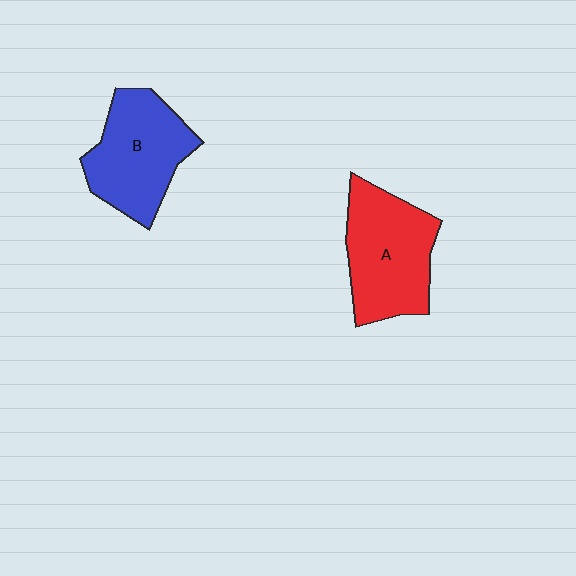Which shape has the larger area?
Shape A (red).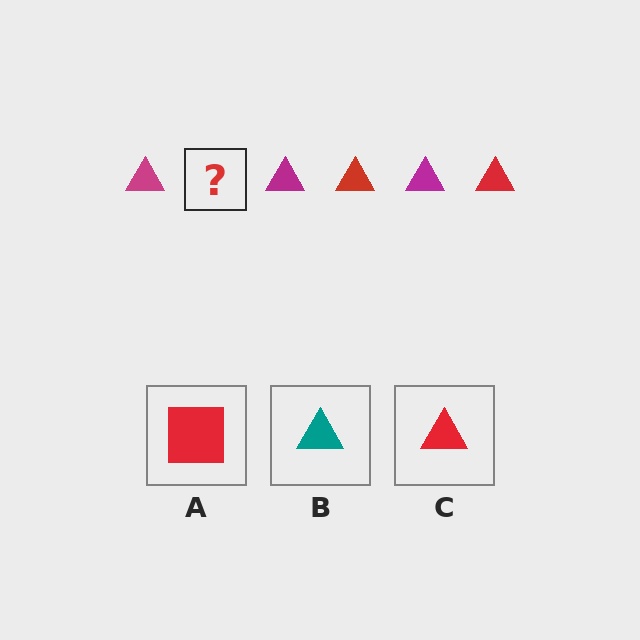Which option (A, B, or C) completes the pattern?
C.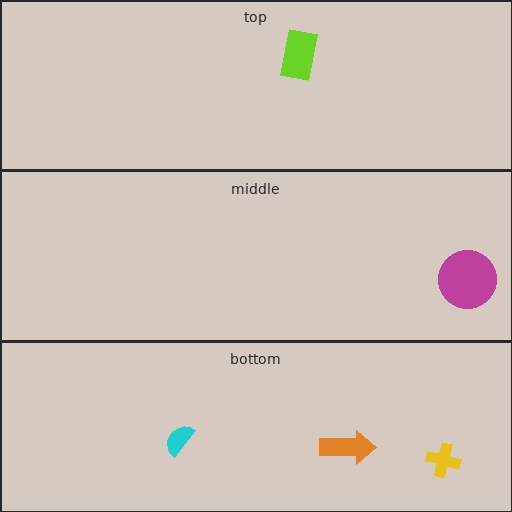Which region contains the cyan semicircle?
The bottom region.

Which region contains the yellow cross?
The bottom region.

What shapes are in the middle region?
The magenta circle.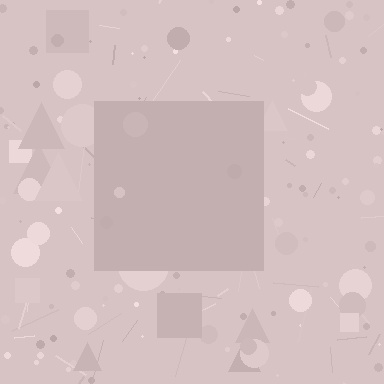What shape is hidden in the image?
A square is hidden in the image.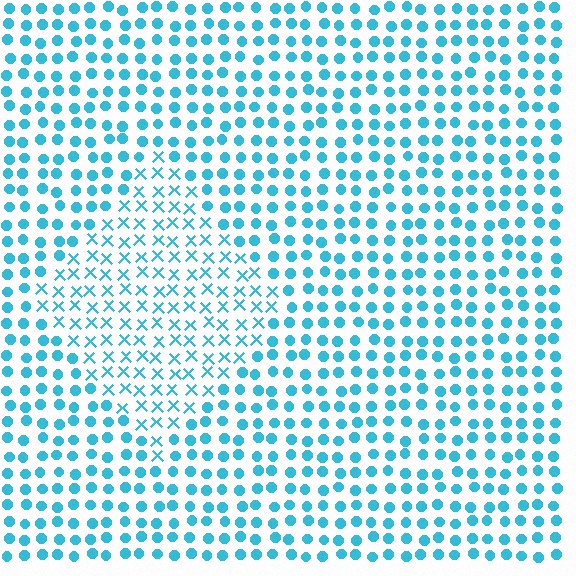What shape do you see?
I see a diamond.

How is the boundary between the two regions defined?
The boundary is defined by a change in element shape: X marks inside vs. circles outside. All elements share the same color and spacing.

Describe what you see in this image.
The image is filled with small cyan elements arranged in a uniform grid. A diamond-shaped region contains X marks, while the surrounding area contains circles. The boundary is defined purely by the change in element shape.